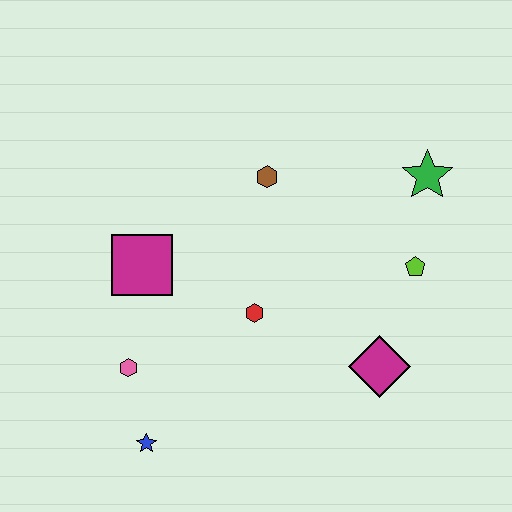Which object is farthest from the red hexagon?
The green star is farthest from the red hexagon.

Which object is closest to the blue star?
The pink hexagon is closest to the blue star.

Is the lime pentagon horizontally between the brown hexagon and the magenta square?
No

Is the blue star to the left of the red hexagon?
Yes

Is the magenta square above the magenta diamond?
Yes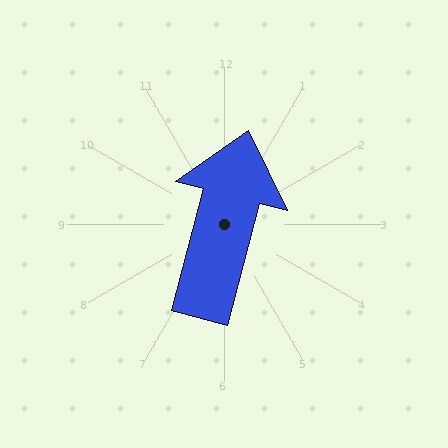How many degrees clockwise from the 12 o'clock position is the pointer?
Approximately 15 degrees.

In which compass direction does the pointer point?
North.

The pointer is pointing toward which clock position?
Roughly 12 o'clock.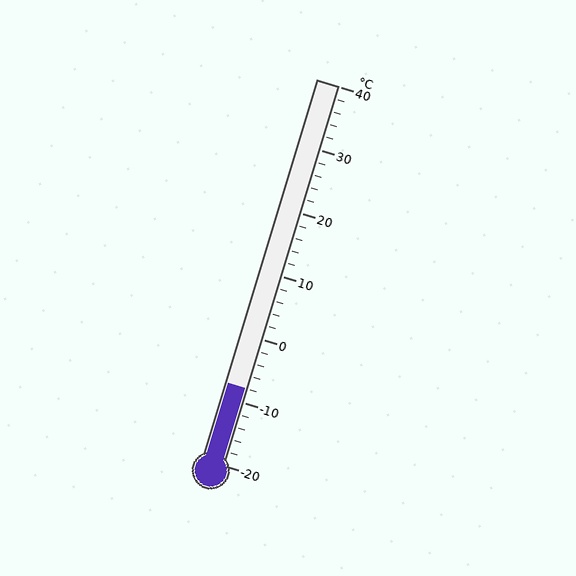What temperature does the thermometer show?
The thermometer shows approximately -8°C.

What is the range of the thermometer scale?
The thermometer scale ranges from -20°C to 40°C.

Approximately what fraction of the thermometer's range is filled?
The thermometer is filled to approximately 20% of its range.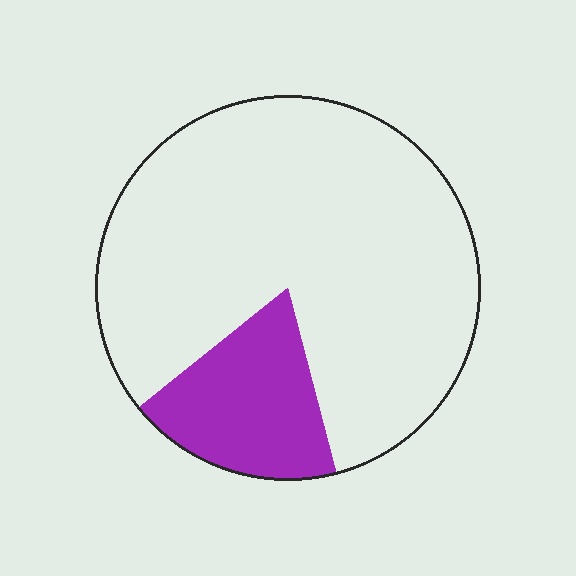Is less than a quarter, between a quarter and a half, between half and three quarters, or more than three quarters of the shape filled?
Less than a quarter.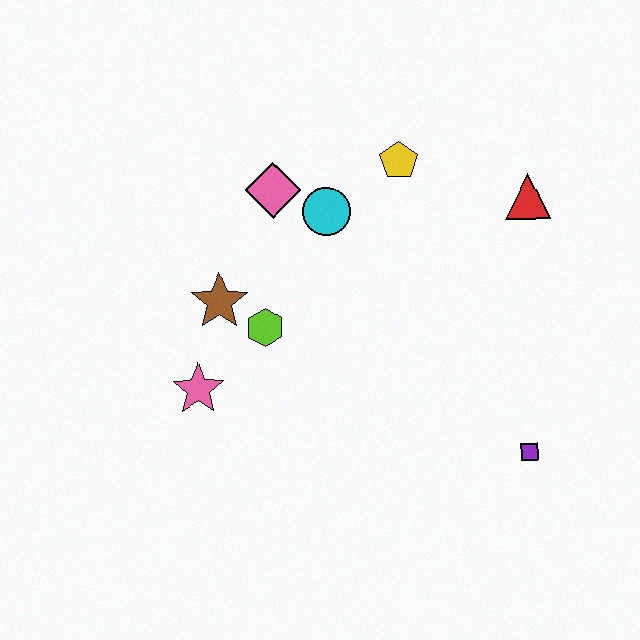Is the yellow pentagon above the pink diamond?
Yes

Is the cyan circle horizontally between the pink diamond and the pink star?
No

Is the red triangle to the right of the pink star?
Yes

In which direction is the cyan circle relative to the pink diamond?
The cyan circle is to the right of the pink diamond.